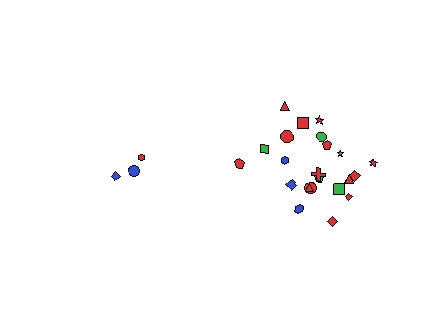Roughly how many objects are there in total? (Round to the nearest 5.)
Roughly 25 objects in total.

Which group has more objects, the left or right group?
The right group.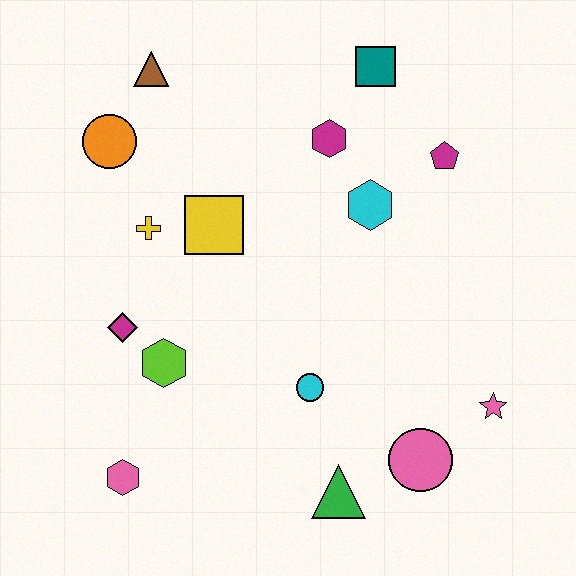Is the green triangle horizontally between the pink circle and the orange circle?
Yes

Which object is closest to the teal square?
The magenta hexagon is closest to the teal square.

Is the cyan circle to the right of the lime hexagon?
Yes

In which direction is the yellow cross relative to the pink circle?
The yellow cross is to the left of the pink circle.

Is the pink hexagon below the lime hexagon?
Yes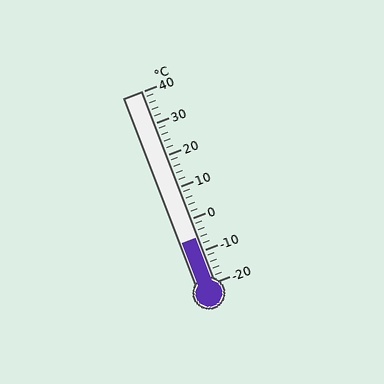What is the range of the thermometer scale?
The thermometer scale ranges from -20°C to 40°C.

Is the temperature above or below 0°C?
The temperature is below 0°C.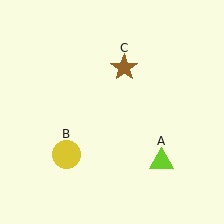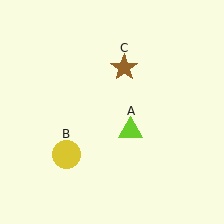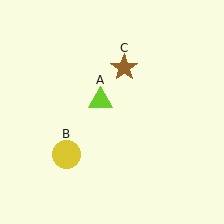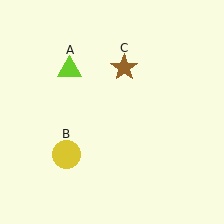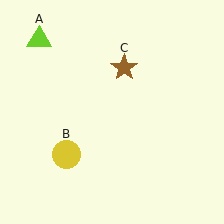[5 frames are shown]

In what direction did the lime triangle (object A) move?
The lime triangle (object A) moved up and to the left.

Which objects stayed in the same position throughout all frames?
Yellow circle (object B) and brown star (object C) remained stationary.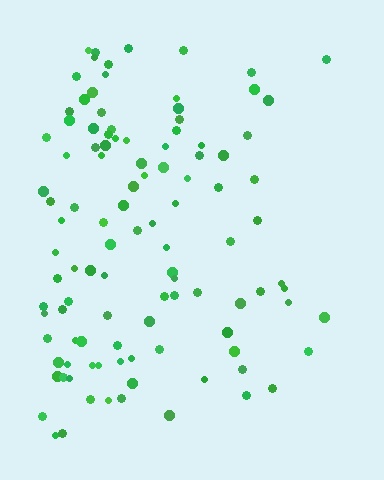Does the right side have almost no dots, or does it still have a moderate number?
Still a moderate number, just noticeably fewer than the left.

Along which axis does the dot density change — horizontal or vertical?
Horizontal.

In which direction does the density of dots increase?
From right to left, with the left side densest.